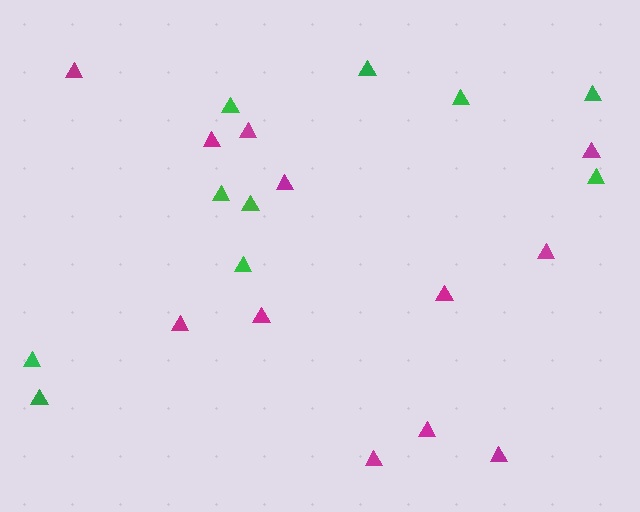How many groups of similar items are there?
There are 2 groups: one group of green triangles (10) and one group of magenta triangles (12).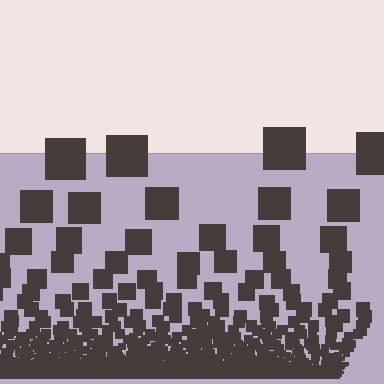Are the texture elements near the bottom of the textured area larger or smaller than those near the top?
Smaller. The gradient is inverted — elements near the bottom are smaller and denser.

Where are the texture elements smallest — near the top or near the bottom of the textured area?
Near the bottom.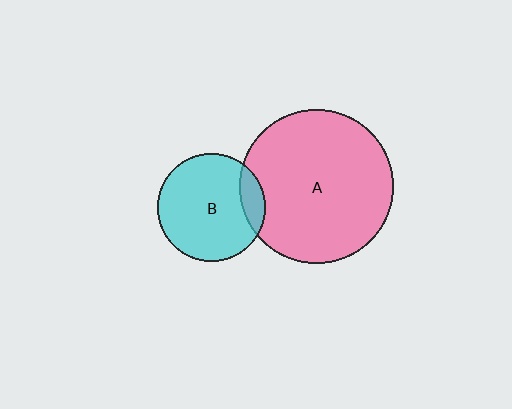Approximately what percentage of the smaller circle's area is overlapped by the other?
Approximately 15%.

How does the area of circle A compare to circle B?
Approximately 2.1 times.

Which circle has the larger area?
Circle A (pink).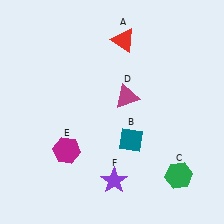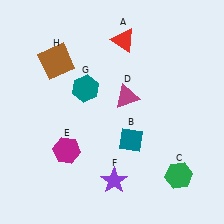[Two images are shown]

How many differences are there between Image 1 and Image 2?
There are 2 differences between the two images.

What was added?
A teal hexagon (G), a brown square (H) were added in Image 2.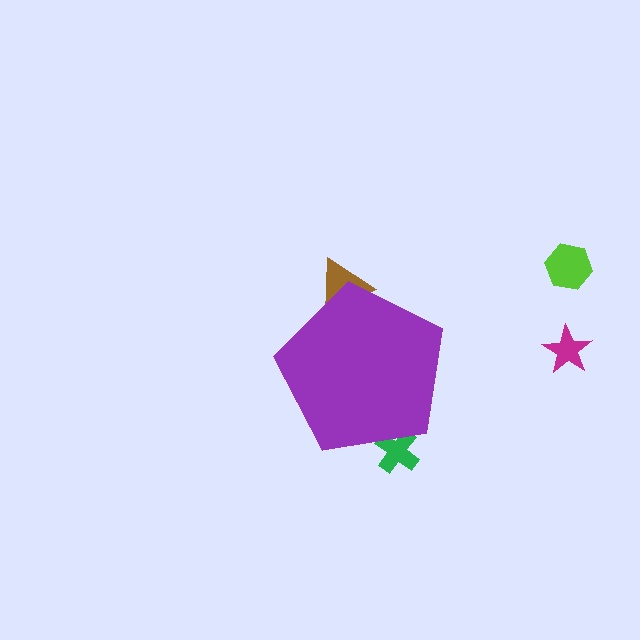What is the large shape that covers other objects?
A purple pentagon.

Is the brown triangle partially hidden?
Yes, the brown triangle is partially hidden behind the purple pentagon.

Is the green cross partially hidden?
Yes, the green cross is partially hidden behind the purple pentagon.